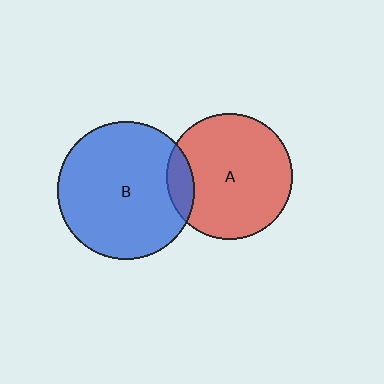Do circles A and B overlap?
Yes.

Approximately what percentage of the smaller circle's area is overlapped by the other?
Approximately 10%.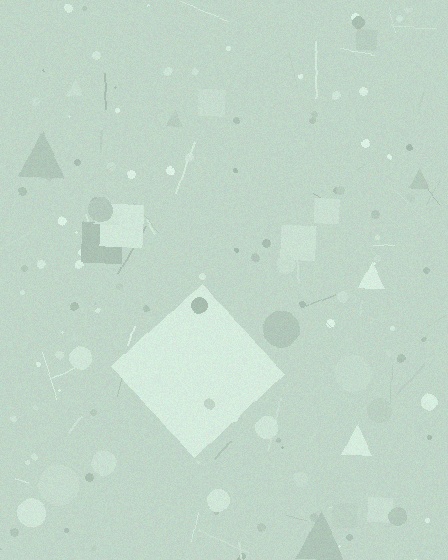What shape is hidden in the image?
A diamond is hidden in the image.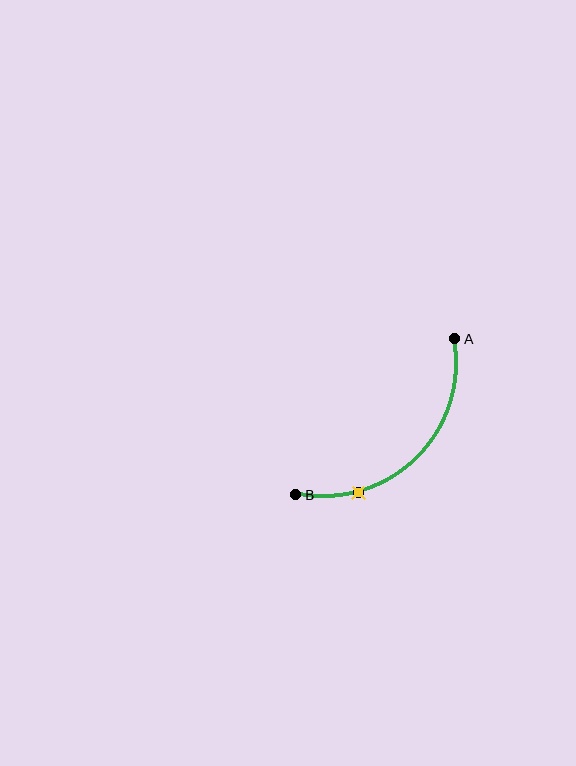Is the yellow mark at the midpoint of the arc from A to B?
No. The yellow mark lies on the arc but is closer to endpoint B. The arc midpoint would be at the point on the curve equidistant along the arc from both A and B.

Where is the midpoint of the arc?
The arc midpoint is the point on the curve farthest from the straight line joining A and B. It sits below and to the right of that line.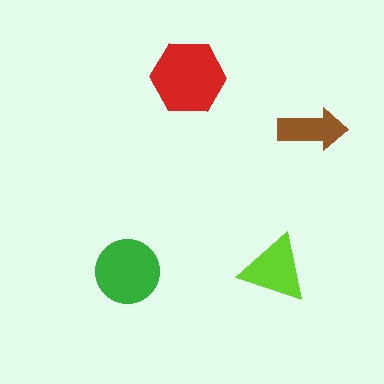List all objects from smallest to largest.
The brown arrow, the lime triangle, the green circle, the red hexagon.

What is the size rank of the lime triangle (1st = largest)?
3rd.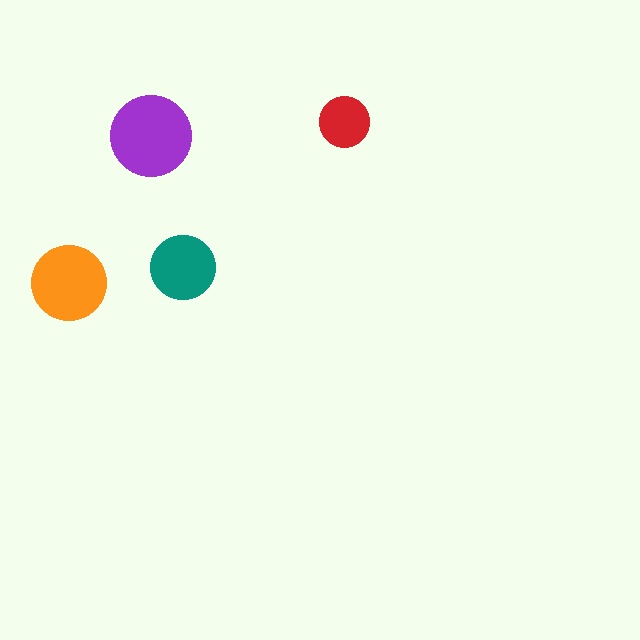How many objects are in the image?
There are 4 objects in the image.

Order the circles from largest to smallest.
the purple one, the orange one, the teal one, the red one.